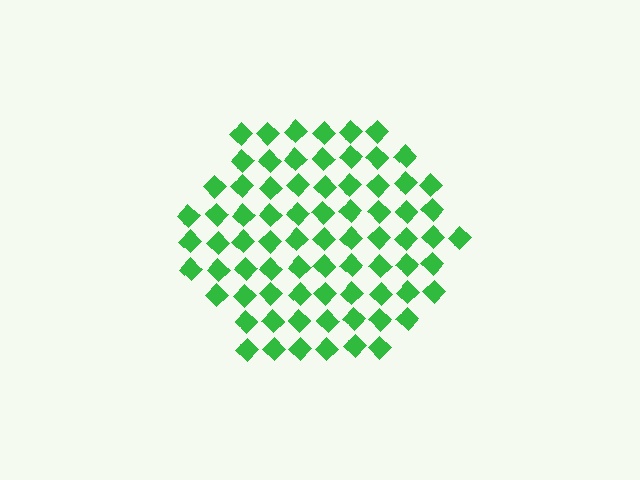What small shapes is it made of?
It is made of small diamonds.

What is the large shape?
The large shape is a hexagon.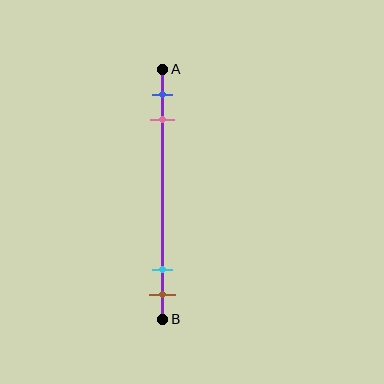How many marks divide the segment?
There are 4 marks dividing the segment.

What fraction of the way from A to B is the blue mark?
The blue mark is approximately 10% (0.1) of the way from A to B.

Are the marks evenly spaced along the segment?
No, the marks are not evenly spaced.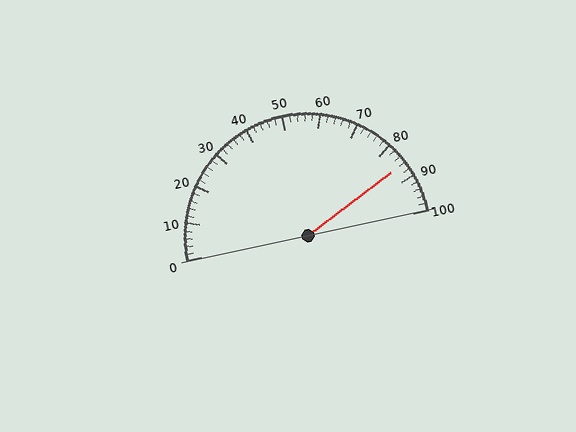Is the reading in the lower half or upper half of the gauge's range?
The reading is in the upper half of the range (0 to 100).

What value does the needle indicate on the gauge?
The needle indicates approximately 86.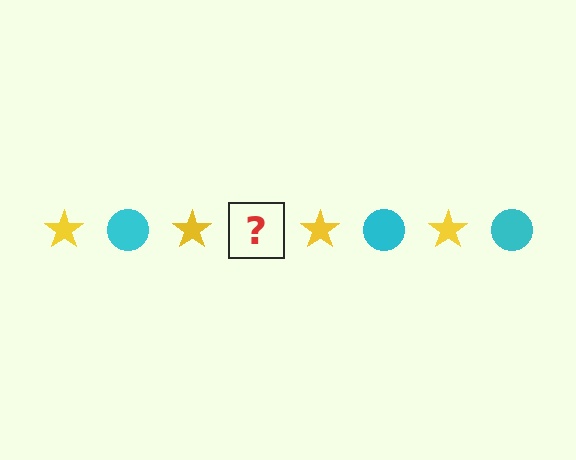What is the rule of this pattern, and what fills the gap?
The rule is that the pattern alternates between yellow star and cyan circle. The gap should be filled with a cyan circle.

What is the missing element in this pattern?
The missing element is a cyan circle.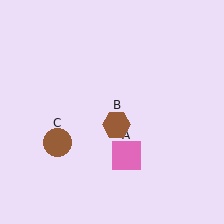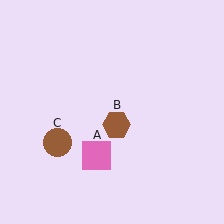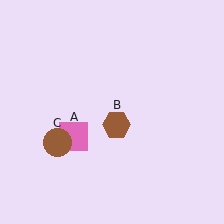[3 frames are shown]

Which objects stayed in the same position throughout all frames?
Brown hexagon (object B) and brown circle (object C) remained stationary.